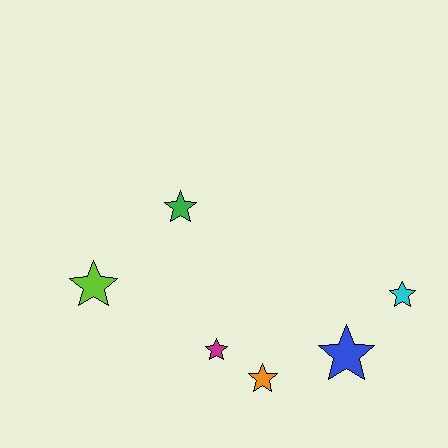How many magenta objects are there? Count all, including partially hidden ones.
There is 1 magenta object.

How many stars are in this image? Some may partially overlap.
There are 6 stars.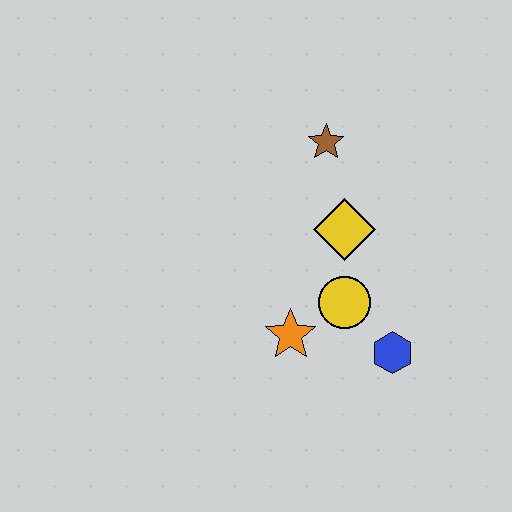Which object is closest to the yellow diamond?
The yellow circle is closest to the yellow diamond.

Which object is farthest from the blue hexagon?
The brown star is farthest from the blue hexagon.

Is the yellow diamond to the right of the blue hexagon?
No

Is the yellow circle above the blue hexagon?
Yes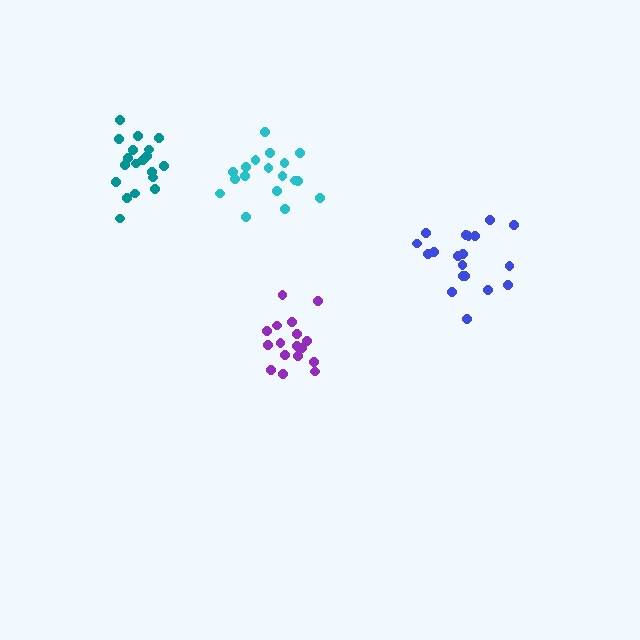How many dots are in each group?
Group 1: 18 dots, Group 2: 19 dots, Group 3: 19 dots, Group 4: 17 dots (73 total).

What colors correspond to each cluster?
The clusters are colored: cyan, blue, teal, purple.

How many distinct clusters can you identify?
There are 4 distinct clusters.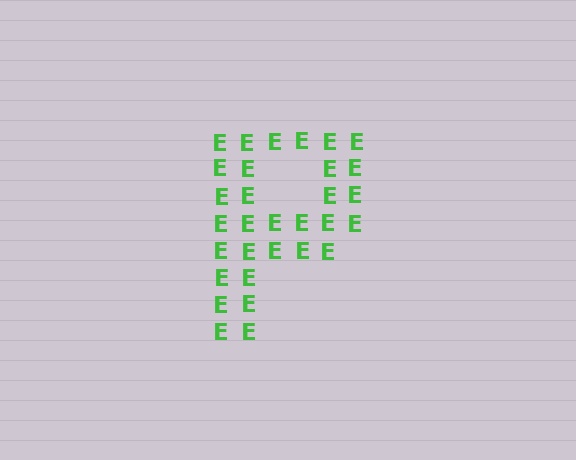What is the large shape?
The large shape is the letter P.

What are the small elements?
The small elements are letter E's.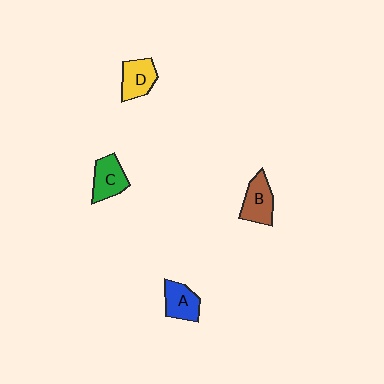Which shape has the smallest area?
Shape A (blue).